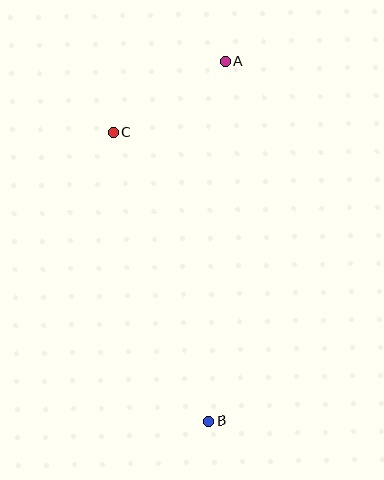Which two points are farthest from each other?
Points A and B are farthest from each other.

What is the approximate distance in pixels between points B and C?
The distance between B and C is approximately 304 pixels.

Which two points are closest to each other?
Points A and C are closest to each other.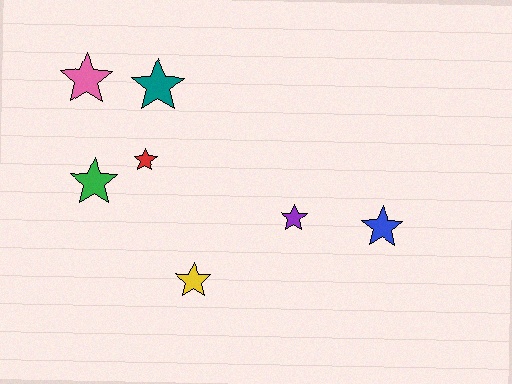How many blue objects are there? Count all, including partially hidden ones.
There is 1 blue object.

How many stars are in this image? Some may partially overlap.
There are 7 stars.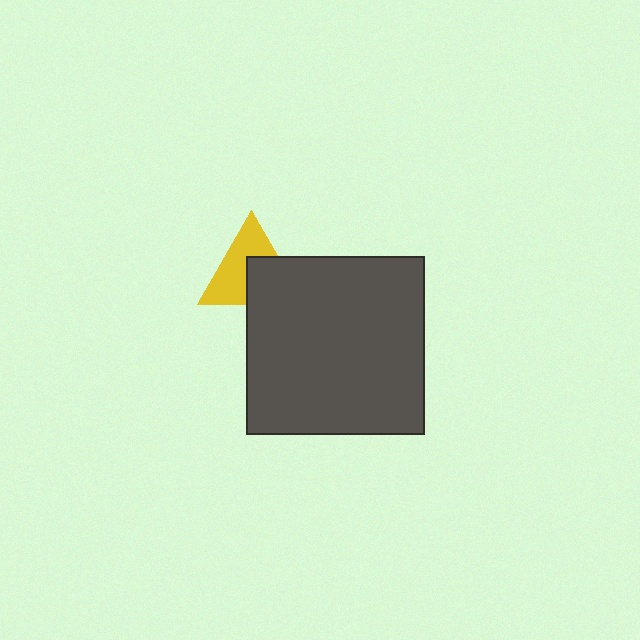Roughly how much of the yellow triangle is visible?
About half of it is visible (roughly 56%).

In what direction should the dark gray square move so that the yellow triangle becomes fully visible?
The dark gray square should move toward the lower-right. That is the shortest direction to clear the overlap and leave the yellow triangle fully visible.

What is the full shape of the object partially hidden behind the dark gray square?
The partially hidden object is a yellow triangle.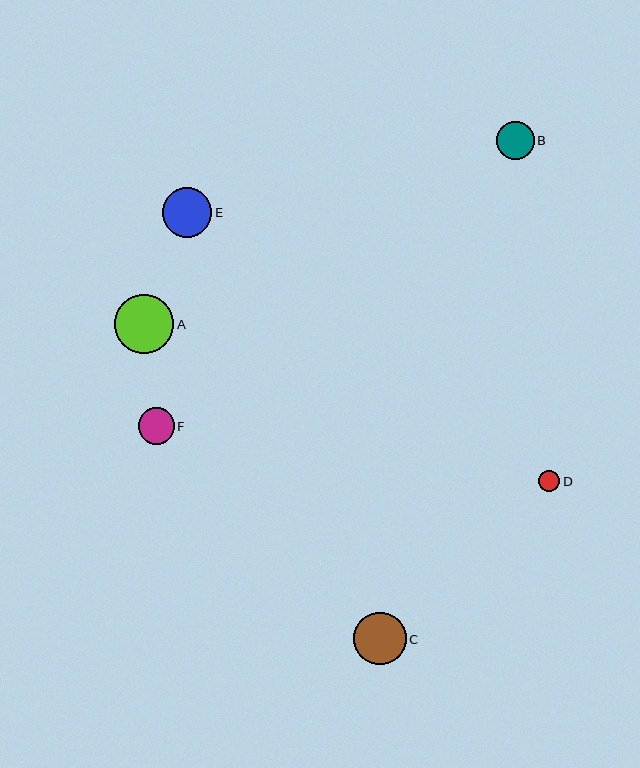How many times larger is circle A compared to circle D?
Circle A is approximately 2.7 times the size of circle D.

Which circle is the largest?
Circle A is the largest with a size of approximately 59 pixels.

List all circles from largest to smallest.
From largest to smallest: A, C, E, B, F, D.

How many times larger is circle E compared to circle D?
Circle E is approximately 2.3 times the size of circle D.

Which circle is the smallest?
Circle D is the smallest with a size of approximately 22 pixels.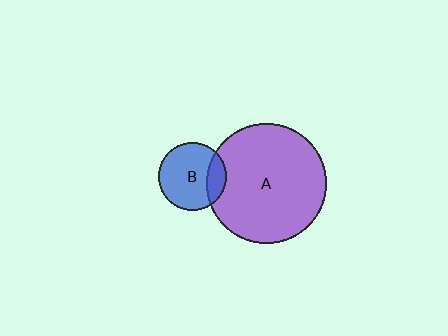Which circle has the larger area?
Circle A (purple).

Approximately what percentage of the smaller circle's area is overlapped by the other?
Approximately 20%.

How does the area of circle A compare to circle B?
Approximately 3.1 times.